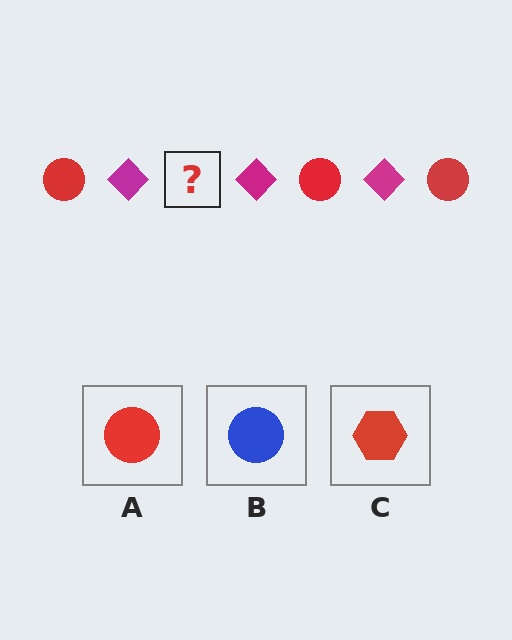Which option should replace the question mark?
Option A.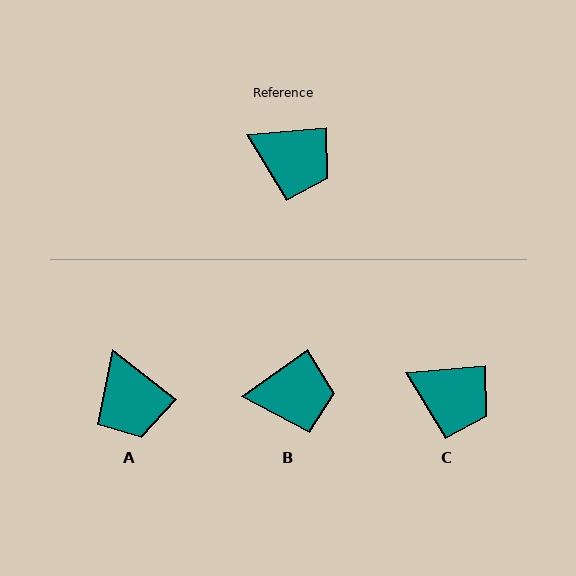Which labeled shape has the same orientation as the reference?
C.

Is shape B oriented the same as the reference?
No, it is off by about 30 degrees.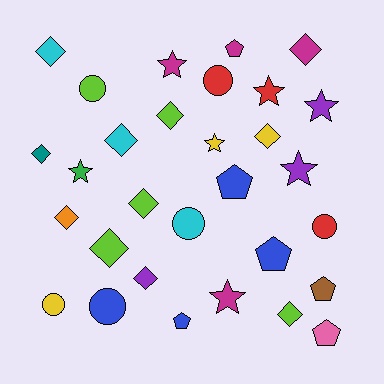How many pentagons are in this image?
There are 6 pentagons.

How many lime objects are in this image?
There are 5 lime objects.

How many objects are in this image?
There are 30 objects.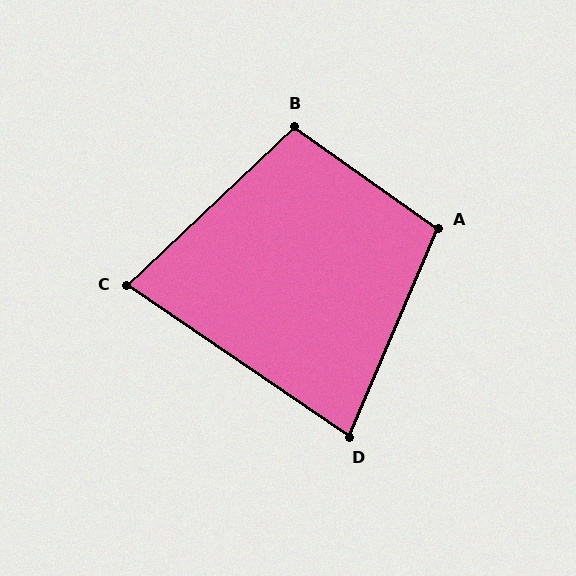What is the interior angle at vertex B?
Approximately 101 degrees (obtuse).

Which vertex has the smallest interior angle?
C, at approximately 78 degrees.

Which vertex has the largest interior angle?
A, at approximately 102 degrees.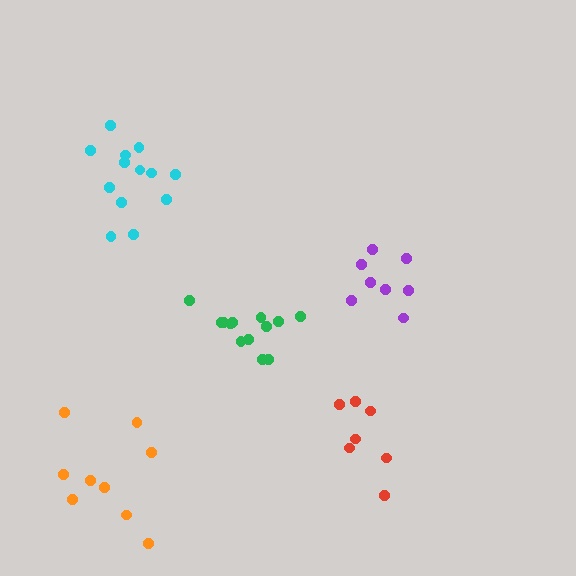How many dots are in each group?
Group 1: 13 dots, Group 2: 9 dots, Group 3: 7 dots, Group 4: 13 dots, Group 5: 8 dots (50 total).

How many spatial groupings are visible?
There are 5 spatial groupings.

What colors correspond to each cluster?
The clusters are colored: cyan, orange, red, green, purple.